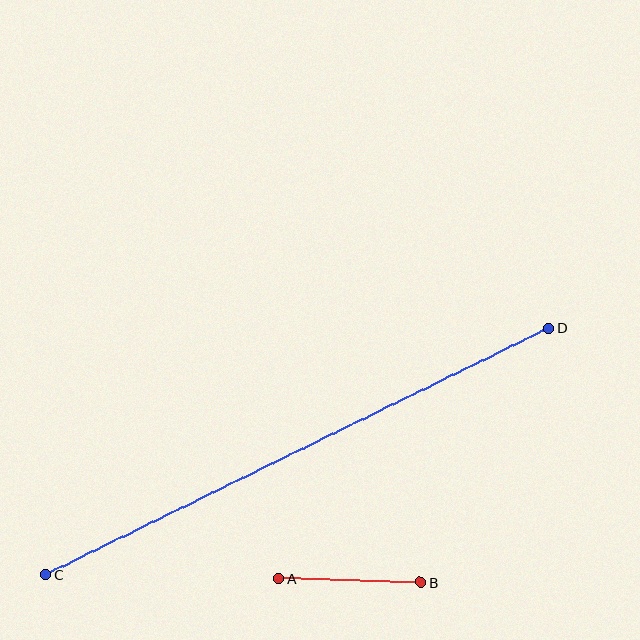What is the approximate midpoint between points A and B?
The midpoint is at approximately (350, 580) pixels.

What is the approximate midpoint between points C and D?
The midpoint is at approximately (297, 452) pixels.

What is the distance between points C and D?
The distance is approximately 560 pixels.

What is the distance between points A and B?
The distance is approximately 142 pixels.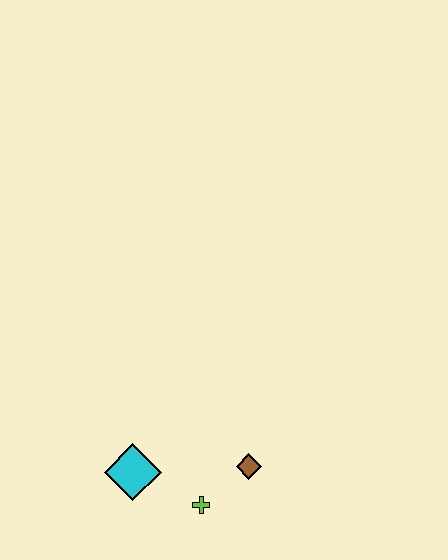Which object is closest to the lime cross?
The brown diamond is closest to the lime cross.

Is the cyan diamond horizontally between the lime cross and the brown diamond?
No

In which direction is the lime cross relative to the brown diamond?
The lime cross is to the left of the brown diamond.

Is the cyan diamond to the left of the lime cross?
Yes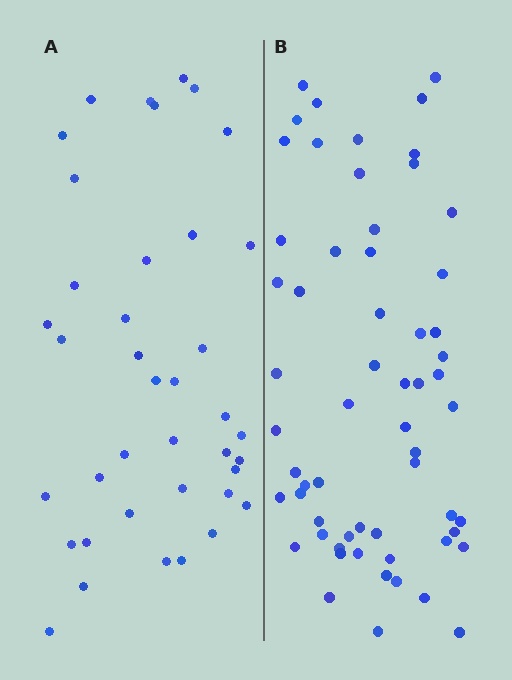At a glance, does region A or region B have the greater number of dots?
Region B (the right region) has more dots.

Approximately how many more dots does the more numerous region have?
Region B has approximately 20 more dots than region A.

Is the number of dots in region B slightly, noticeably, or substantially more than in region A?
Region B has substantially more. The ratio is roughly 1.5 to 1.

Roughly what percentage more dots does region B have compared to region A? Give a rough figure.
About 55% more.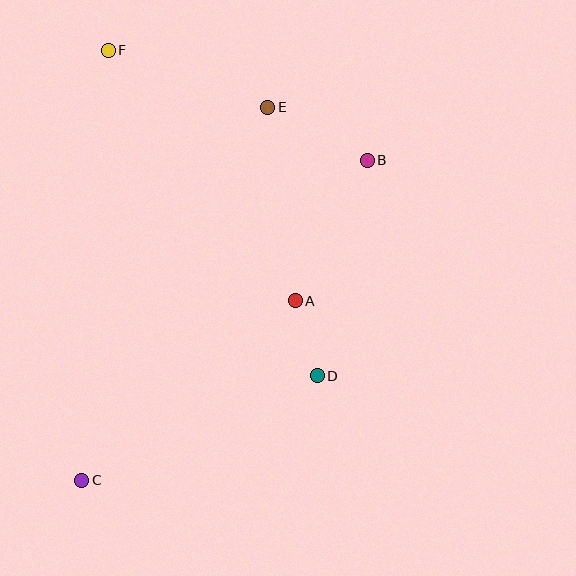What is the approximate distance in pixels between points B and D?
The distance between B and D is approximately 221 pixels.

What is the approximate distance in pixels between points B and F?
The distance between B and F is approximately 281 pixels.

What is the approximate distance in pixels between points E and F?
The distance between E and F is approximately 169 pixels.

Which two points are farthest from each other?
Points C and F are farthest from each other.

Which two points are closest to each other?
Points A and D are closest to each other.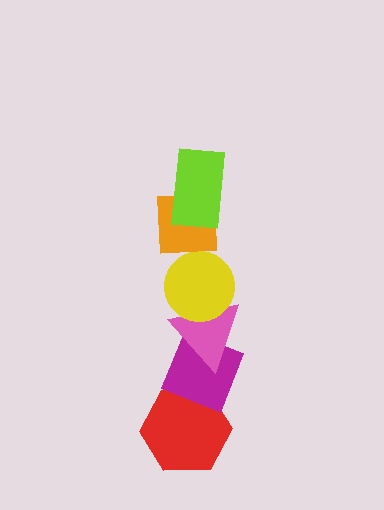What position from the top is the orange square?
The orange square is 2nd from the top.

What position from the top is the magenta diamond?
The magenta diamond is 5th from the top.